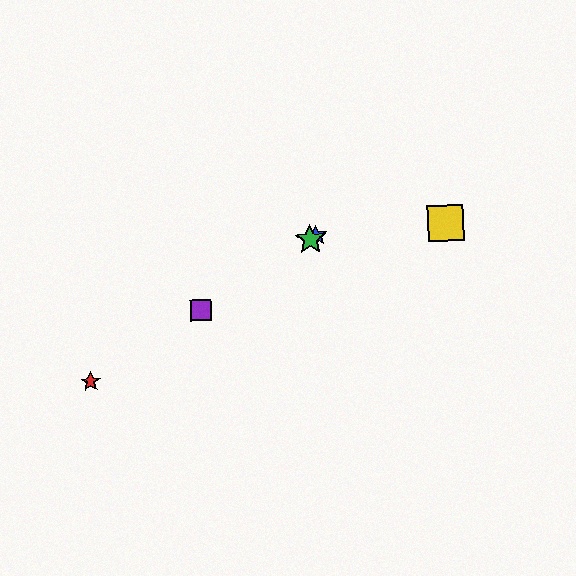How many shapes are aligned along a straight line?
4 shapes (the red star, the blue star, the green star, the purple square) are aligned along a straight line.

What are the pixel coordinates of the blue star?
The blue star is at (316, 235).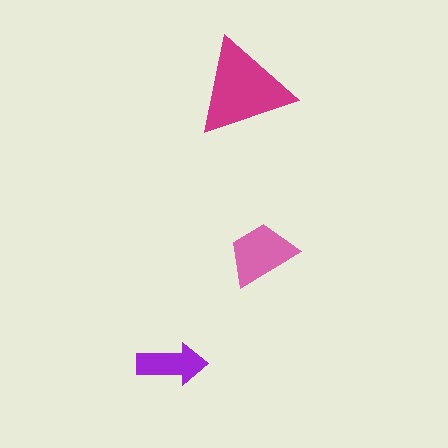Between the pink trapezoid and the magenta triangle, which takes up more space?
The magenta triangle.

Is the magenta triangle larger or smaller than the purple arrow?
Larger.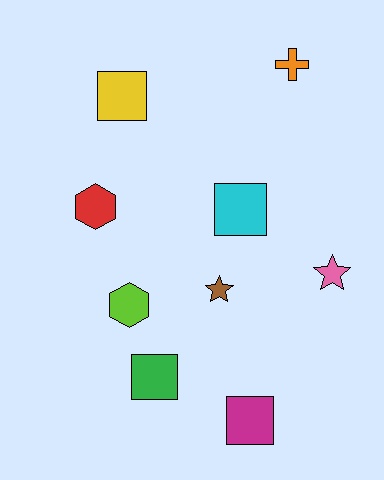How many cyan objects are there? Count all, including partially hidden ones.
There is 1 cyan object.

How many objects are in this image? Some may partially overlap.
There are 9 objects.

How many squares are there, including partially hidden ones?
There are 4 squares.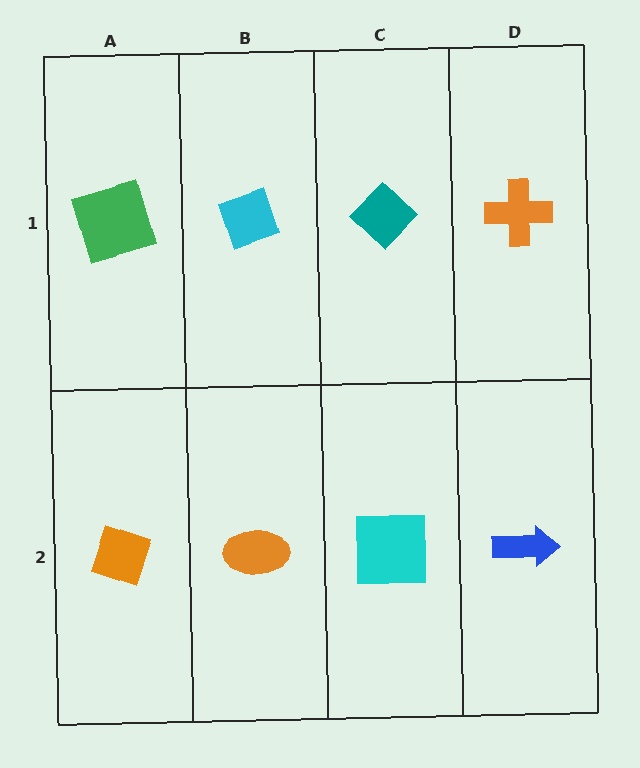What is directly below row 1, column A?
An orange diamond.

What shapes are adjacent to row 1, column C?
A cyan square (row 2, column C), a cyan diamond (row 1, column B), an orange cross (row 1, column D).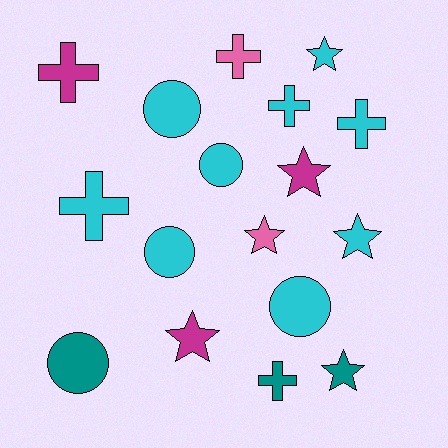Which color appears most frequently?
Cyan, with 9 objects.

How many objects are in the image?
There are 17 objects.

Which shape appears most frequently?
Cross, with 6 objects.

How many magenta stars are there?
There are 2 magenta stars.